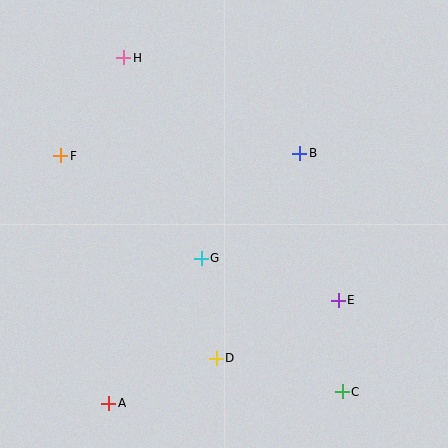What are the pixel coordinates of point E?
Point E is at (338, 300).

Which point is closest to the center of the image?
Point G at (201, 258) is closest to the center.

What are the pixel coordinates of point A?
Point A is at (109, 403).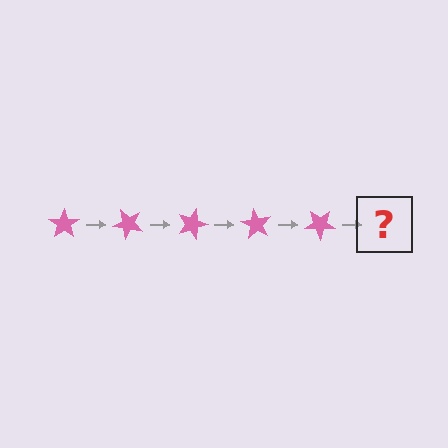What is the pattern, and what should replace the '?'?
The pattern is that the star rotates 45 degrees each step. The '?' should be a pink star rotated 225 degrees.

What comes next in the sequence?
The next element should be a pink star rotated 225 degrees.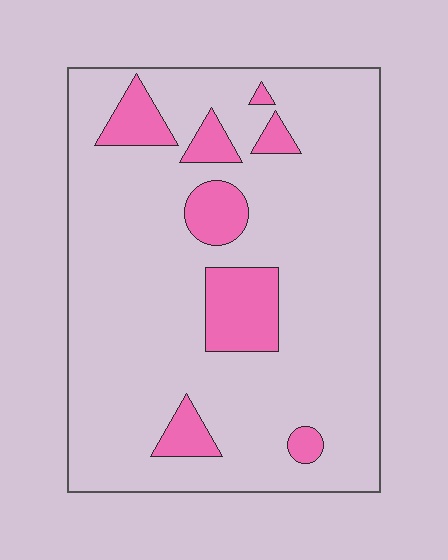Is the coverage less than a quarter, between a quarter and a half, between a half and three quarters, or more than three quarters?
Less than a quarter.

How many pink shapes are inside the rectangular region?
8.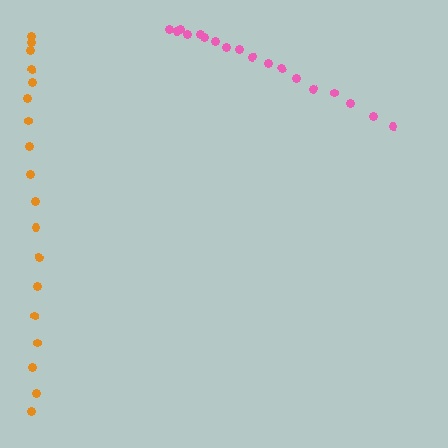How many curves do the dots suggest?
There are 2 distinct paths.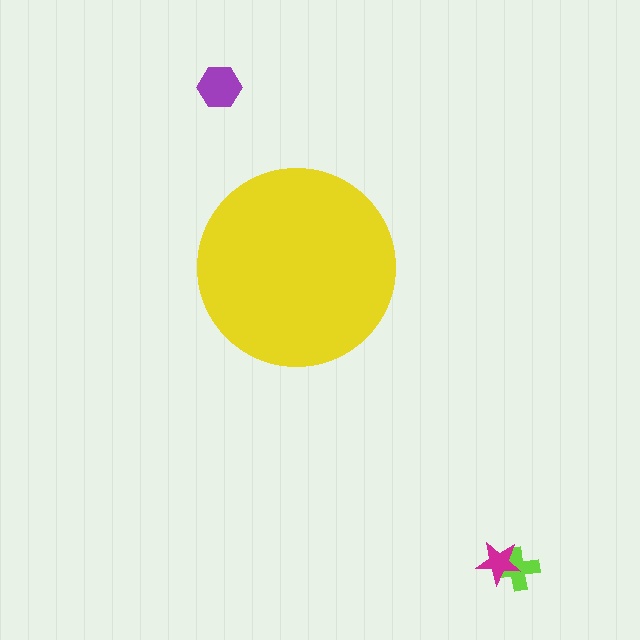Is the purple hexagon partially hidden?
No, the purple hexagon is fully visible.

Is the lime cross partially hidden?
No, the lime cross is fully visible.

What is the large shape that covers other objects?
A yellow circle.